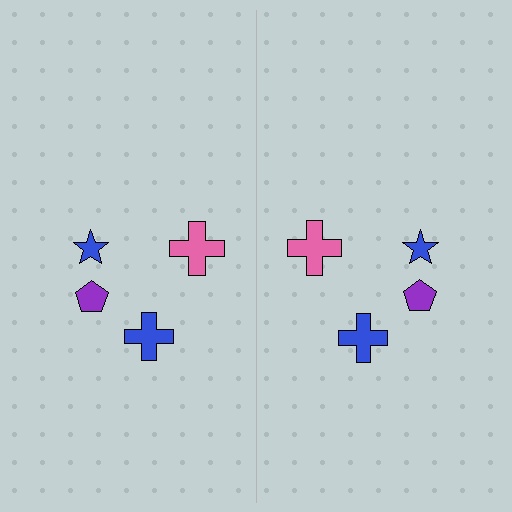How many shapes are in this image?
There are 8 shapes in this image.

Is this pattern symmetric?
Yes, this pattern has bilateral (reflection) symmetry.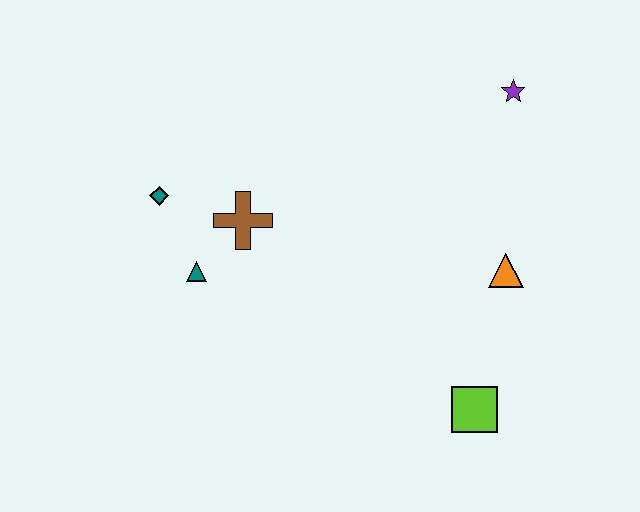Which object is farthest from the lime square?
The teal diamond is farthest from the lime square.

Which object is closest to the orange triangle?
The lime square is closest to the orange triangle.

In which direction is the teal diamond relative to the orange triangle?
The teal diamond is to the left of the orange triangle.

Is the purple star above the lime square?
Yes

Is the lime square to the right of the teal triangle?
Yes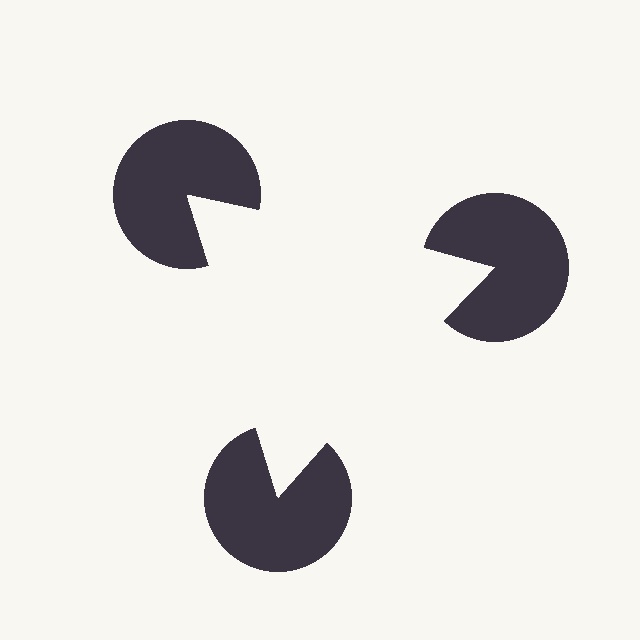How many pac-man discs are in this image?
There are 3 — one at each vertex of the illusory triangle.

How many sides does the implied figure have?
3 sides.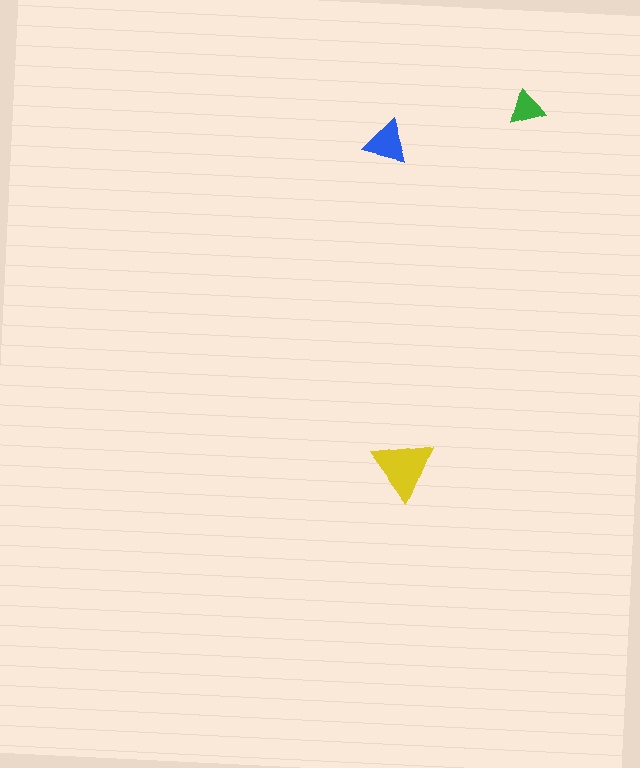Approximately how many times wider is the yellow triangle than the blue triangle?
About 1.5 times wider.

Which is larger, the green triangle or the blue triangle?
The blue one.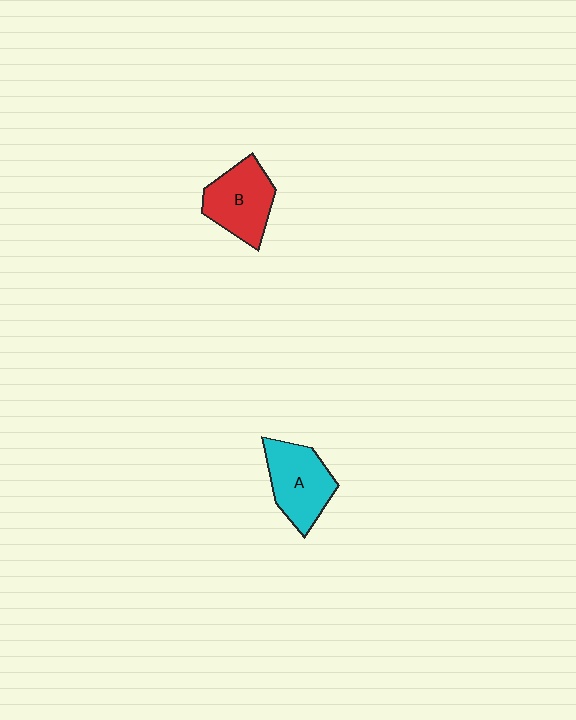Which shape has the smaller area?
Shape B (red).